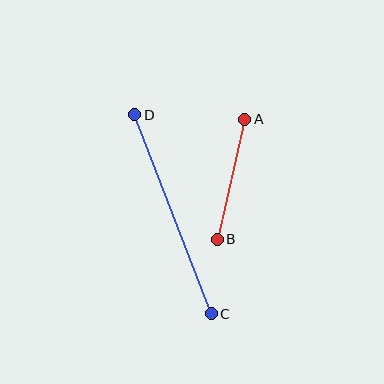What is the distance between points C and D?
The distance is approximately 213 pixels.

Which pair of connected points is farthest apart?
Points C and D are farthest apart.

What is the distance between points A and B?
The distance is approximately 123 pixels.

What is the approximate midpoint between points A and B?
The midpoint is at approximately (231, 179) pixels.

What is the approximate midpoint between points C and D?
The midpoint is at approximately (173, 214) pixels.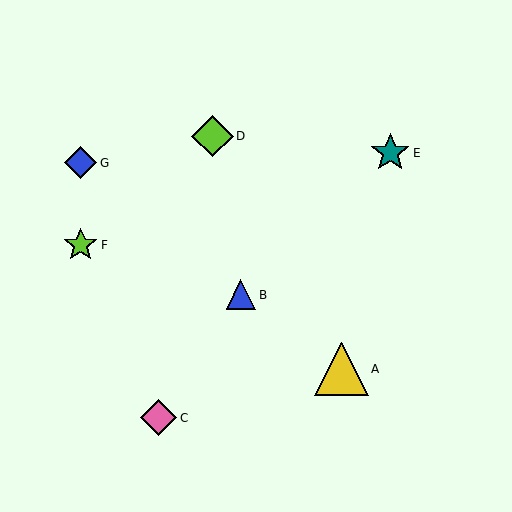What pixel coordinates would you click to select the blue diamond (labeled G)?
Click at (81, 163) to select the blue diamond G.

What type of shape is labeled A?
Shape A is a yellow triangle.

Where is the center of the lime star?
The center of the lime star is at (81, 245).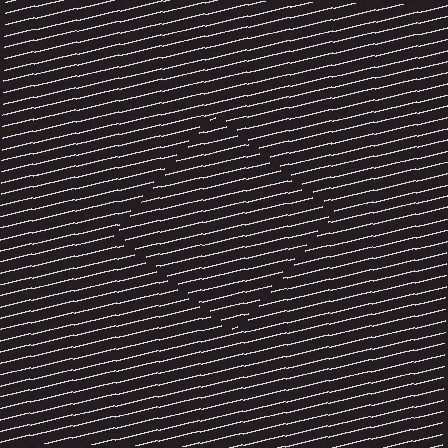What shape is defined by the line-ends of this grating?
An illusory square. The interior of the shape contains the same grating, shifted by half a period — the contour is defined by the phase discontinuity where line-ends from the inner and outer gratings abut.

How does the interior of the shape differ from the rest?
The interior of the shape contains the same grating, shifted by half a period — the contour is defined by the phase discontinuity where line-ends from the inner and outer gratings abut.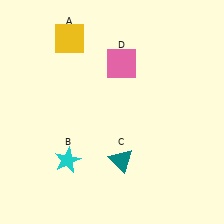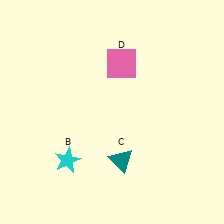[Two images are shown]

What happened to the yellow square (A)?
The yellow square (A) was removed in Image 2. It was in the top-left area of Image 1.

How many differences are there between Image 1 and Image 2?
There is 1 difference between the two images.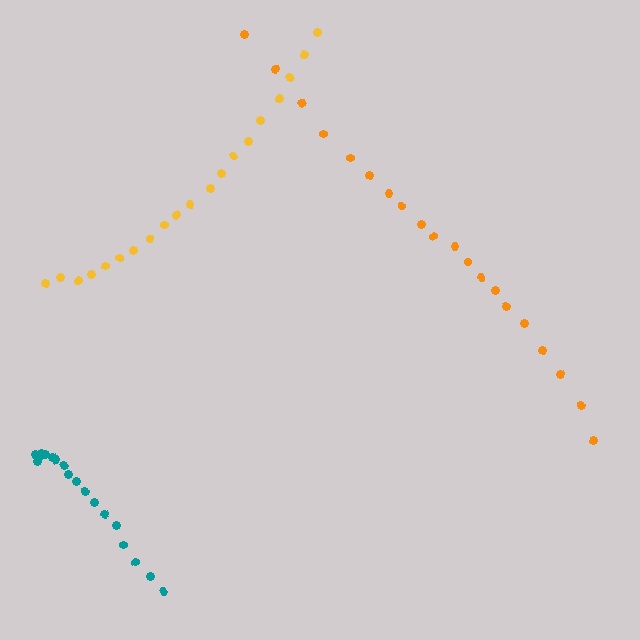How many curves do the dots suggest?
There are 3 distinct paths.